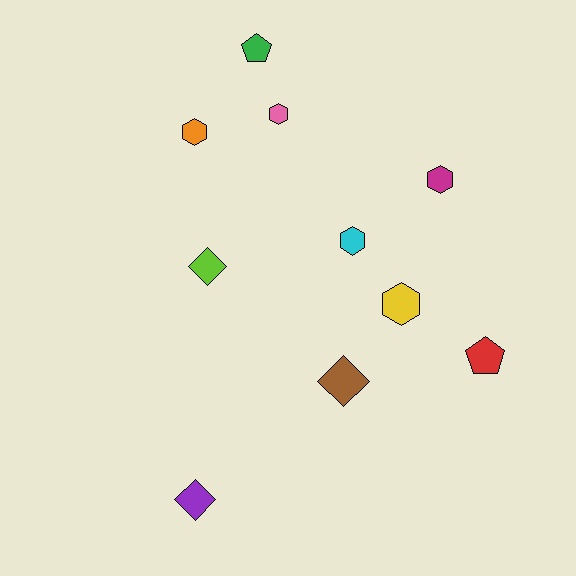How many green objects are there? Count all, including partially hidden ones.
There is 1 green object.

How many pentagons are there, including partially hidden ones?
There are 2 pentagons.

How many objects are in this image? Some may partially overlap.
There are 10 objects.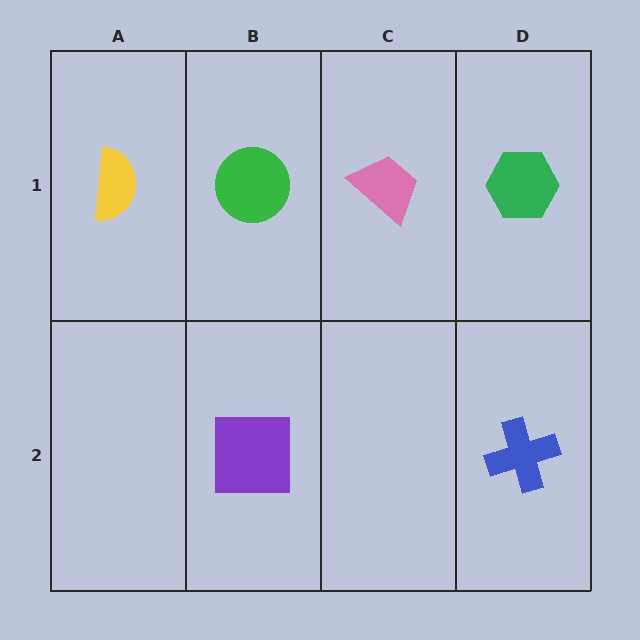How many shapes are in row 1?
4 shapes.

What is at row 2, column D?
A blue cross.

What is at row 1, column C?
A pink trapezoid.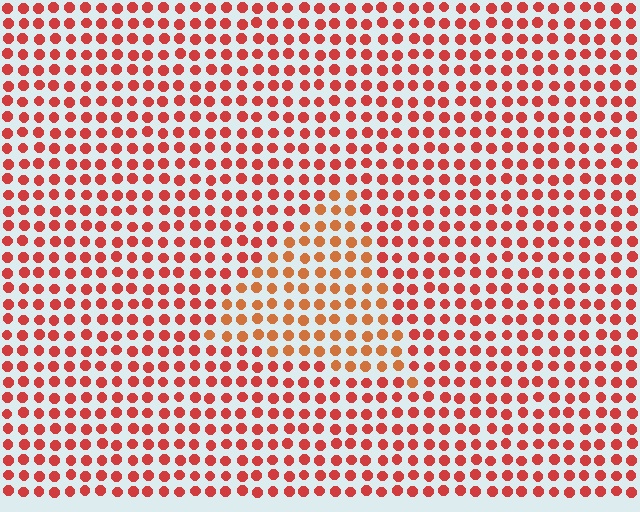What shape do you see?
I see a triangle.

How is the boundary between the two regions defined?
The boundary is defined purely by a slight shift in hue (about 23 degrees). Spacing, size, and orientation are identical on both sides.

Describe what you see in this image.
The image is filled with small red elements in a uniform arrangement. A triangle-shaped region is visible where the elements are tinted to a slightly different hue, forming a subtle color boundary.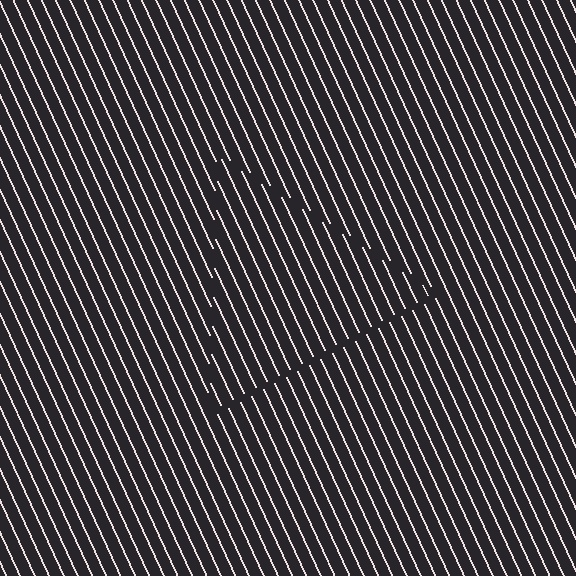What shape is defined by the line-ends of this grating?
An illusory triangle. The interior of the shape contains the same grating, shifted by half a period — the contour is defined by the phase discontinuity where line-ends from the inner and outer gratings abut.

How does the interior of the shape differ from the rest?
The interior of the shape contains the same grating, shifted by half a period — the contour is defined by the phase discontinuity where line-ends from the inner and outer gratings abut.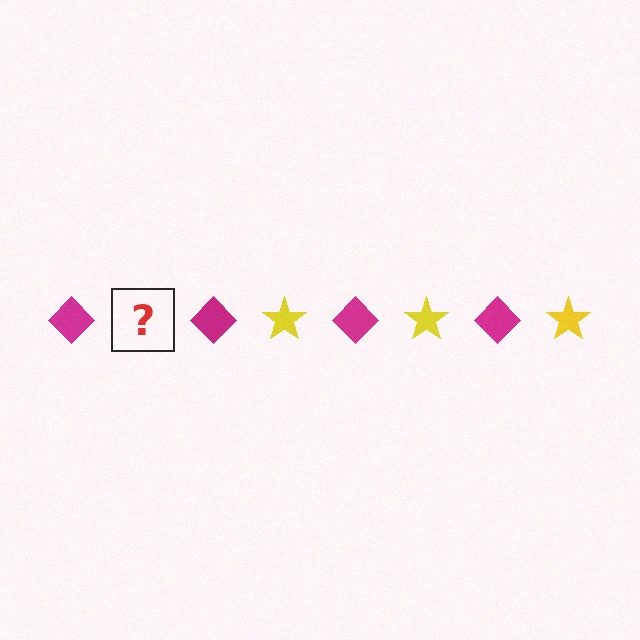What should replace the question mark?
The question mark should be replaced with a yellow star.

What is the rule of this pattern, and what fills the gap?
The rule is that the pattern alternates between magenta diamond and yellow star. The gap should be filled with a yellow star.